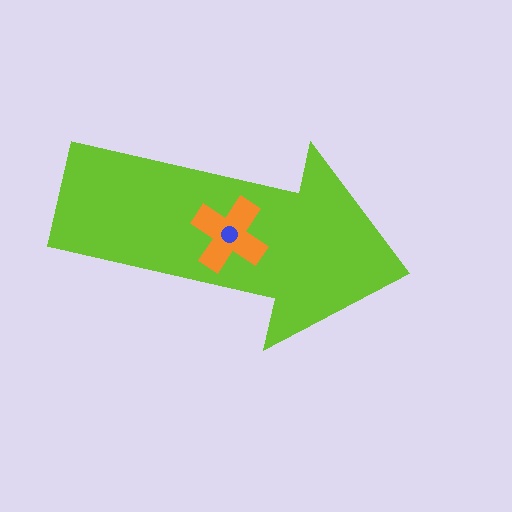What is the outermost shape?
The lime arrow.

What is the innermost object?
The blue circle.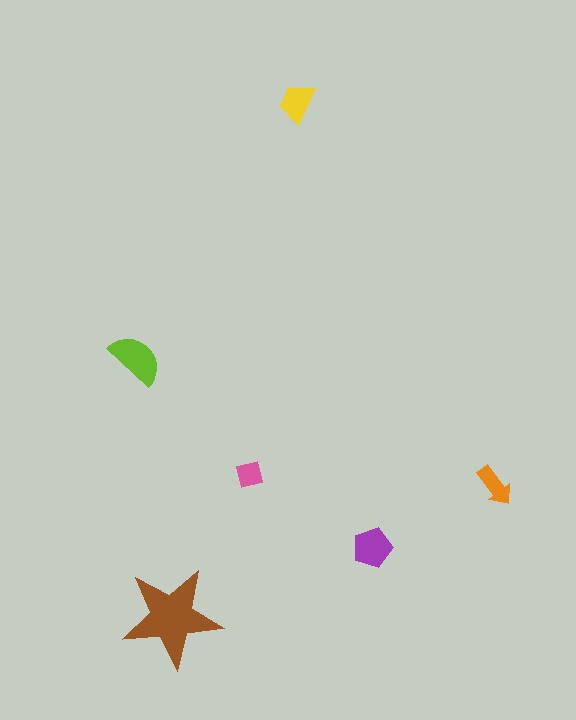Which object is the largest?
The brown star.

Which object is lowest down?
The brown star is bottommost.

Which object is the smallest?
The pink square.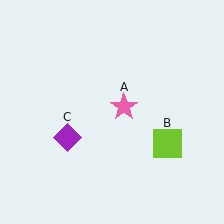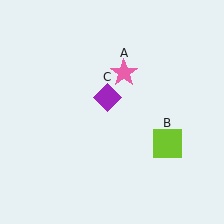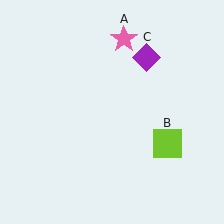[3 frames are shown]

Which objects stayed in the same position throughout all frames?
Lime square (object B) remained stationary.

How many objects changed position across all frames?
2 objects changed position: pink star (object A), purple diamond (object C).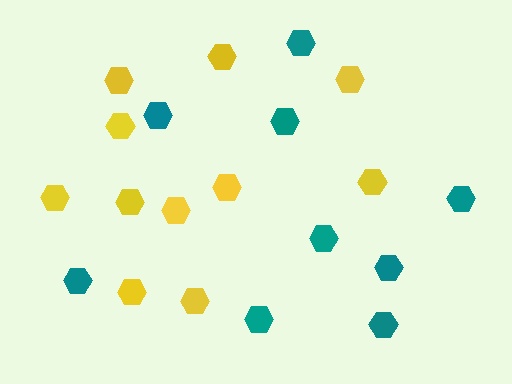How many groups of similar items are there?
There are 2 groups: one group of yellow hexagons (11) and one group of teal hexagons (9).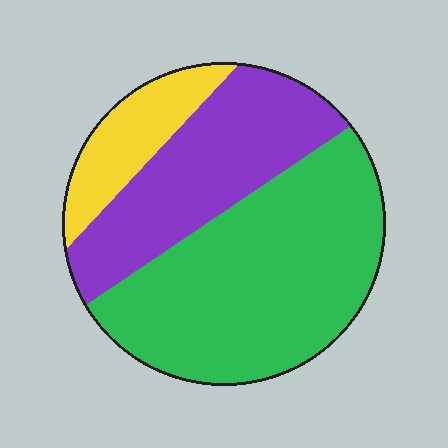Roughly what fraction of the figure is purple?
Purple covers roughly 30% of the figure.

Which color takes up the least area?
Yellow, at roughly 15%.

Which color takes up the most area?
Green, at roughly 55%.